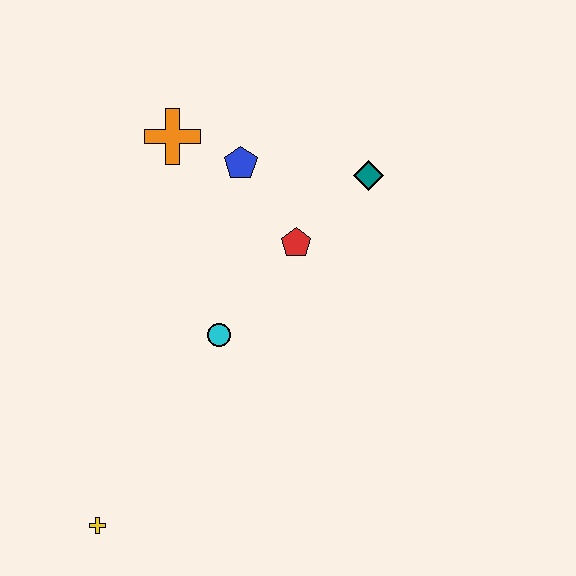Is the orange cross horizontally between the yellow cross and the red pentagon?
Yes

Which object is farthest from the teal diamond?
The yellow cross is farthest from the teal diamond.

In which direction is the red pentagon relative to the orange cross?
The red pentagon is to the right of the orange cross.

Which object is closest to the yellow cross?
The cyan circle is closest to the yellow cross.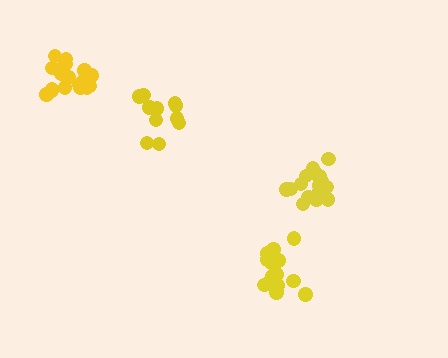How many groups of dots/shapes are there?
There are 4 groups.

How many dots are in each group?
Group 1: 17 dots, Group 2: 11 dots, Group 3: 15 dots, Group 4: 17 dots (60 total).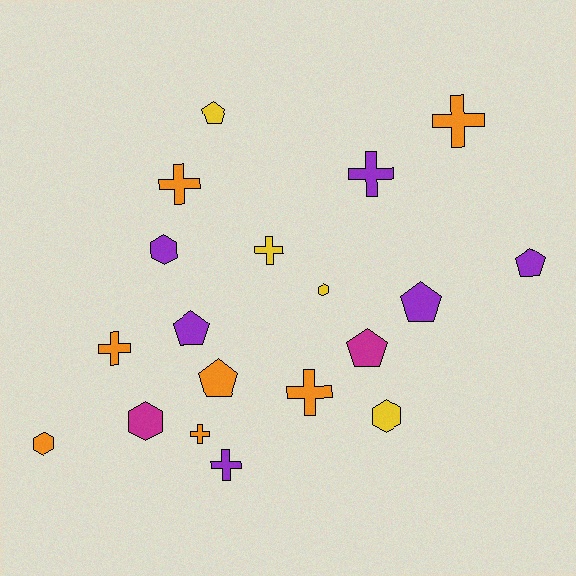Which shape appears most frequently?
Cross, with 8 objects.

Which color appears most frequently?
Orange, with 7 objects.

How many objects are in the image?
There are 19 objects.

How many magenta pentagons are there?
There is 1 magenta pentagon.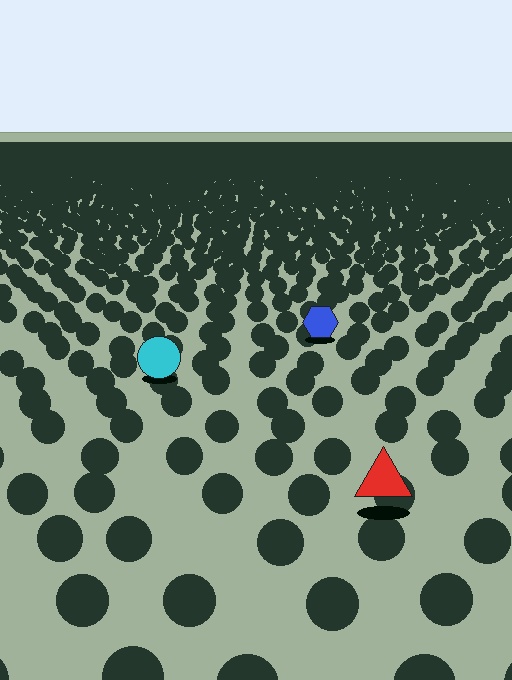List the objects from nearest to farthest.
From nearest to farthest: the red triangle, the cyan circle, the blue hexagon.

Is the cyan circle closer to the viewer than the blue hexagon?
Yes. The cyan circle is closer — you can tell from the texture gradient: the ground texture is coarser near it.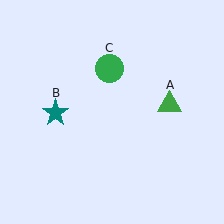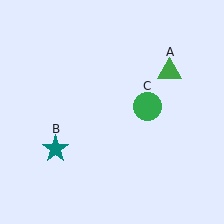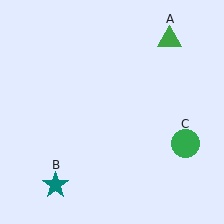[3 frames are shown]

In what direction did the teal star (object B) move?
The teal star (object B) moved down.